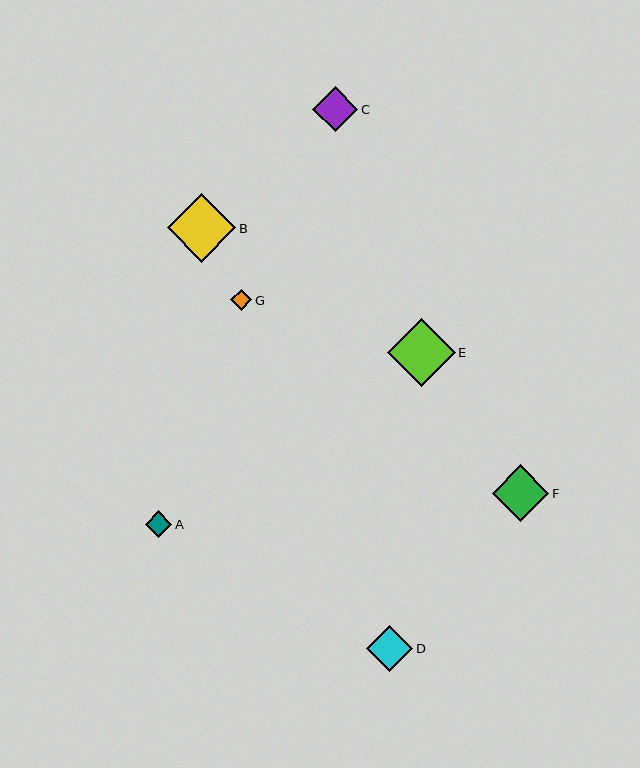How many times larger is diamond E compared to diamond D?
Diamond E is approximately 1.5 times the size of diamond D.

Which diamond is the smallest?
Diamond G is the smallest with a size of approximately 22 pixels.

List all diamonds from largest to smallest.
From largest to smallest: B, E, F, D, C, A, G.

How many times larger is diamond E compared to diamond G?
Diamond E is approximately 3.1 times the size of diamond G.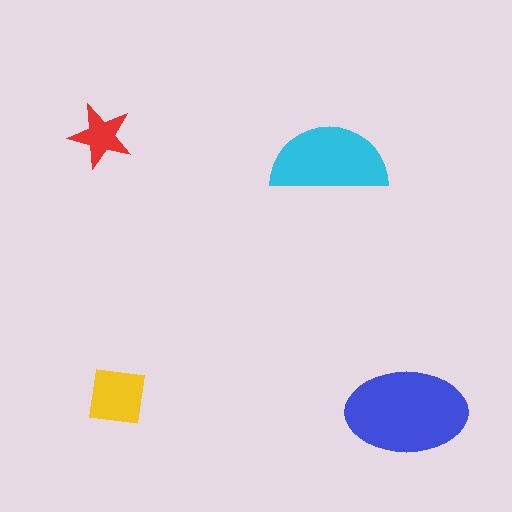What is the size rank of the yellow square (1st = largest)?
3rd.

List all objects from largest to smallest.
The blue ellipse, the cyan semicircle, the yellow square, the red star.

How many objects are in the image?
There are 4 objects in the image.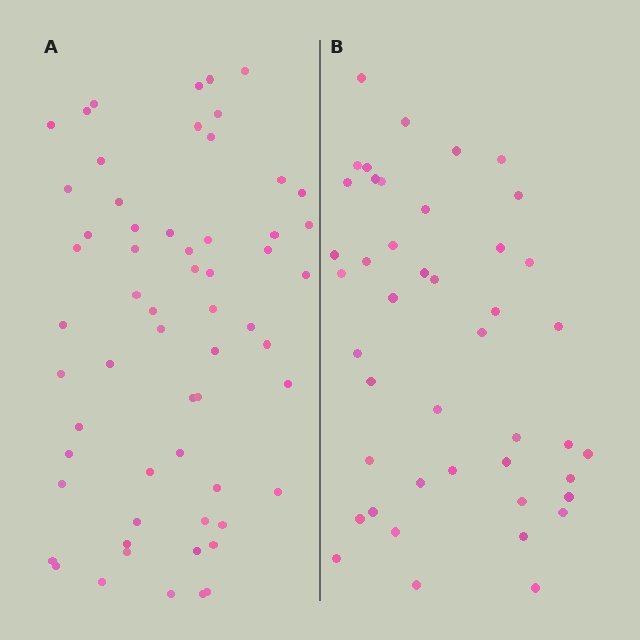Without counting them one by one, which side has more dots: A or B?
Region A (the left region) has more dots.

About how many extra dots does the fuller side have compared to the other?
Region A has approximately 15 more dots than region B.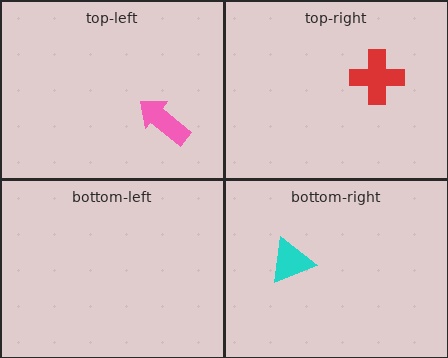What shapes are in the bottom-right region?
The cyan triangle.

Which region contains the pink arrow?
The top-left region.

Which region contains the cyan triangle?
The bottom-right region.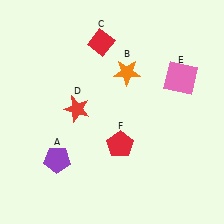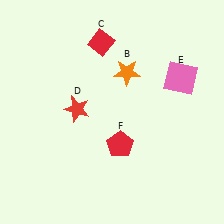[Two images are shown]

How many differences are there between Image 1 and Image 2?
There is 1 difference between the two images.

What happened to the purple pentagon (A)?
The purple pentagon (A) was removed in Image 2. It was in the bottom-left area of Image 1.